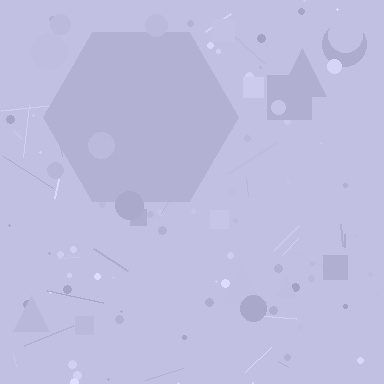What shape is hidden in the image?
A hexagon is hidden in the image.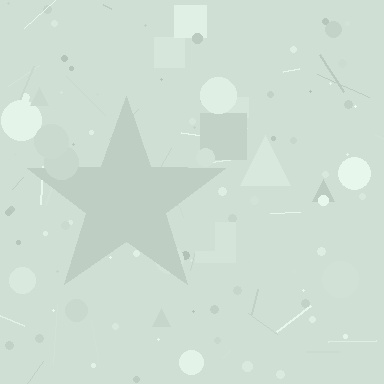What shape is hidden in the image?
A star is hidden in the image.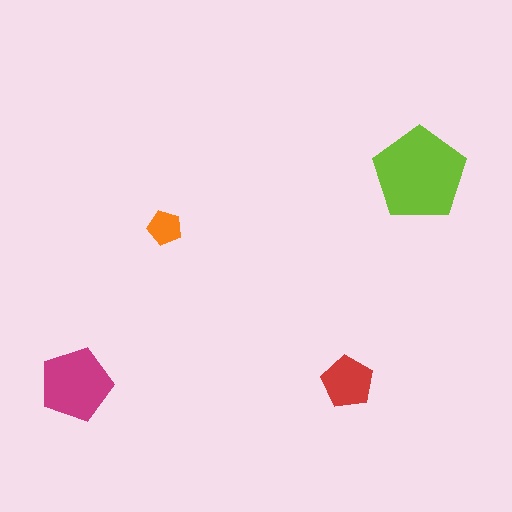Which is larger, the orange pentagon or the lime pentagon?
The lime one.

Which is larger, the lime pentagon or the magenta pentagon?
The lime one.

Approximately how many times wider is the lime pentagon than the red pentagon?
About 2 times wider.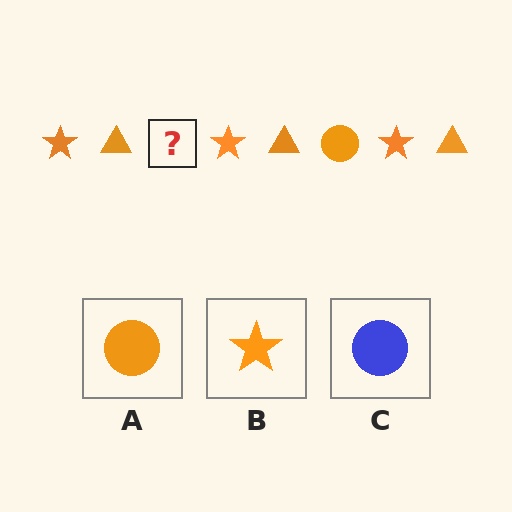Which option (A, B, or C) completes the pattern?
A.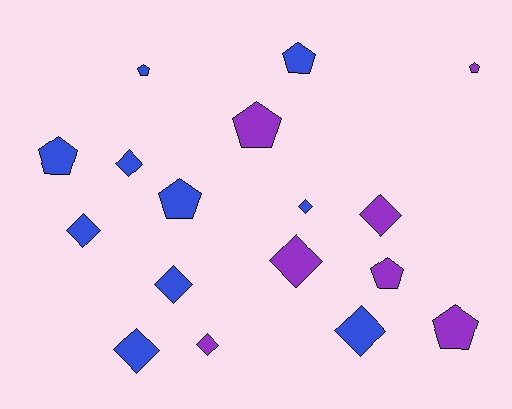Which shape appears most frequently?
Diamond, with 9 objects.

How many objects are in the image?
There are 17 objects.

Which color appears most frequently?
Blue, with 10 objects.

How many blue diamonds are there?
There are 6 blue diamonds.